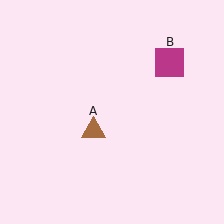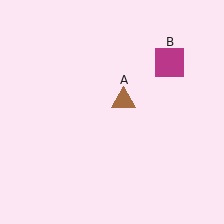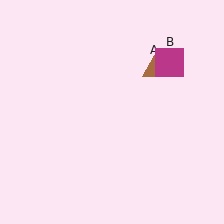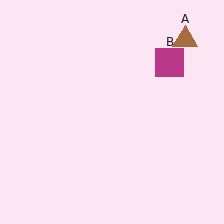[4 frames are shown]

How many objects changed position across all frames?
1 object changed position: brown triangle (object A).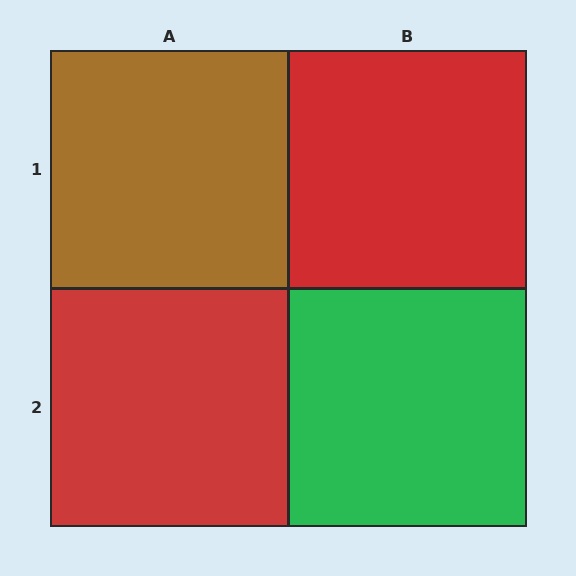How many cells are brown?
1 cell is brown.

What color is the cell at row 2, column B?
Green.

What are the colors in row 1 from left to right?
Brown, red.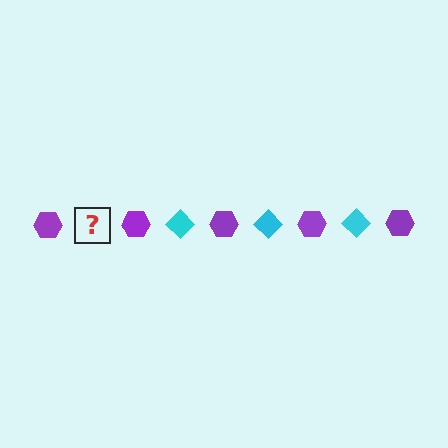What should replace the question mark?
The question mark should be replaced with a cyan diamond.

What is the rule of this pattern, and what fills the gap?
The rule is that the pattern alternates between purple hexagon and cyan diamond. The gap should be filled with a cyan diamond.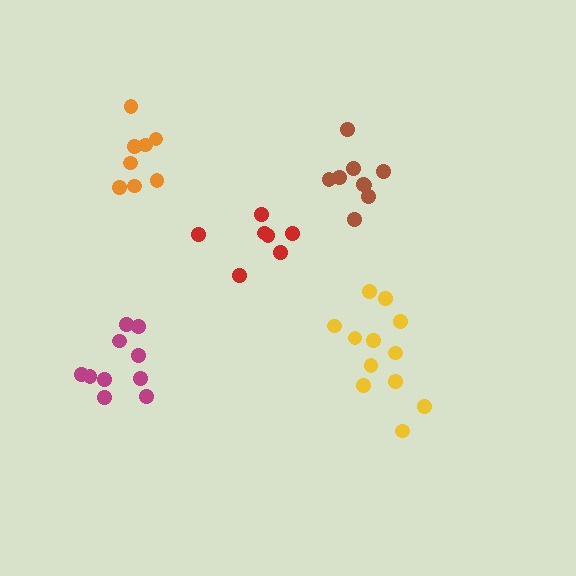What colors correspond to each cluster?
The clusters are colored: red, magenta, orange, yellow, brown.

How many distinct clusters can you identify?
There are 5 distinct clusters.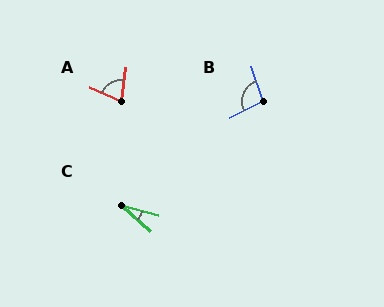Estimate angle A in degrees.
Approximately 72 degrees.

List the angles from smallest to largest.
C (27°), A (72°), B (99°).